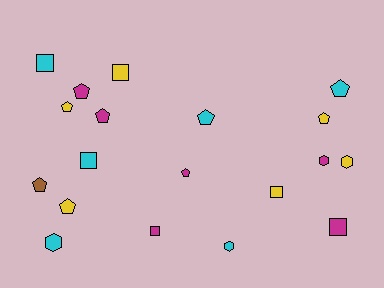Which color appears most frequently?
Cyan, with 6 objects.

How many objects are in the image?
There are 19 objects.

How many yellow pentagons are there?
There are 3 yellow pentagons.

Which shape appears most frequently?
Pentagon, with 9 objects.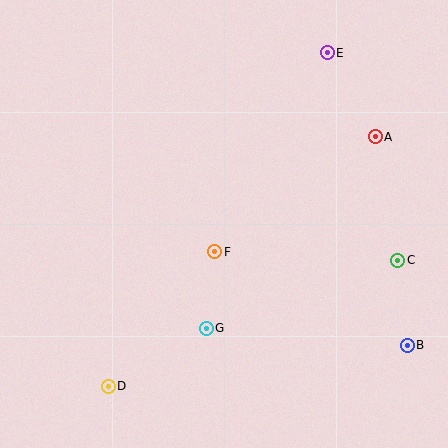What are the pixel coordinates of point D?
Point D is at (108, 386).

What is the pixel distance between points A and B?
The distance between A and B is 211 pixels.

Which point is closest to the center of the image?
Point F at (215, 252) is closest to the center.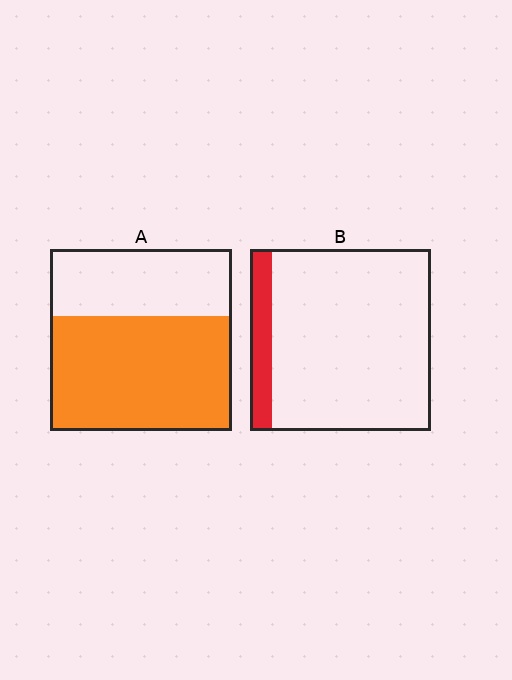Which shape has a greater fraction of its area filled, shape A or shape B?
Shape A.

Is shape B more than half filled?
No.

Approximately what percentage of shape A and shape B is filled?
A is approximately 65% and B is approximately 10%.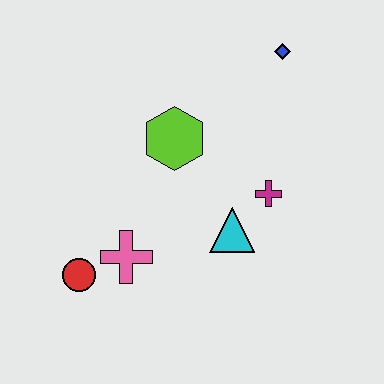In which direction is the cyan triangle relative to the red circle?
The cyan triangle is to the right of the red circle.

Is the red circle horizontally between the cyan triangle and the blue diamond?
No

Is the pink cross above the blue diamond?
No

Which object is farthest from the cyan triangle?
The blue diamond is farthest from the cyan triangle.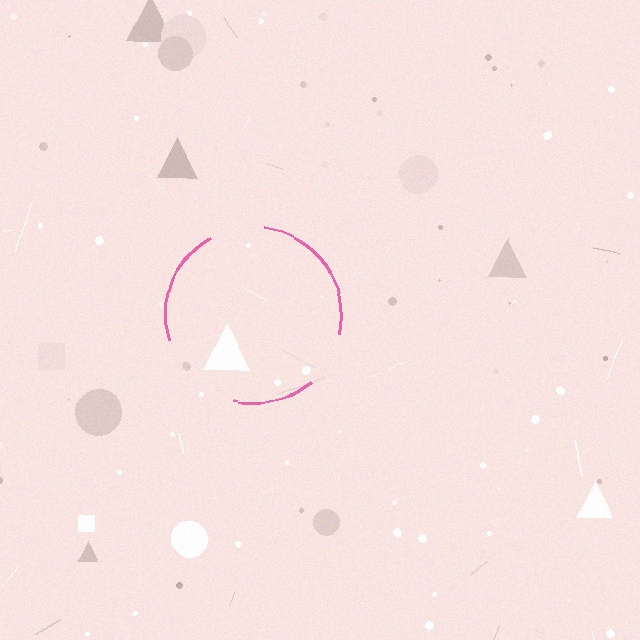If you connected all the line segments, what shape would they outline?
They would outline a circle.